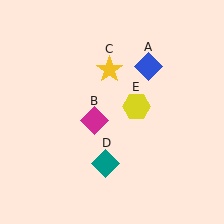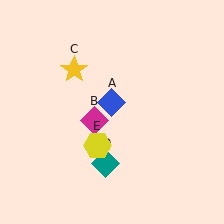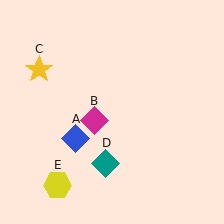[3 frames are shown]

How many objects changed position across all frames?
3 objects changed position: blue diamond (object A), yellow star (object C), yellow hexagon (object E).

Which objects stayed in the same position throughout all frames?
Magenta diamond (object B) and teal diamond (object D) remained stationary.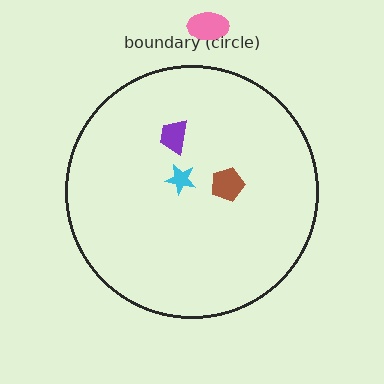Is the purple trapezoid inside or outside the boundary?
Inside.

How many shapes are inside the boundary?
3 inside, 1 outside.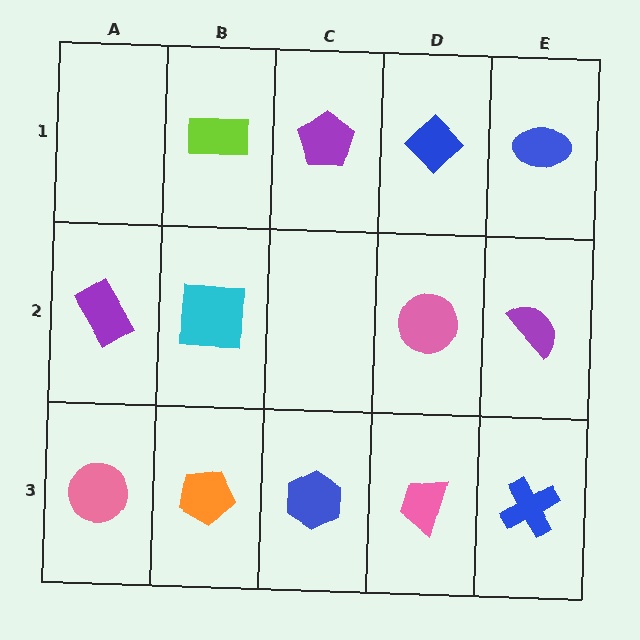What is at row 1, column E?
A blue ellipse.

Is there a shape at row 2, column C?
No, that cell is empty.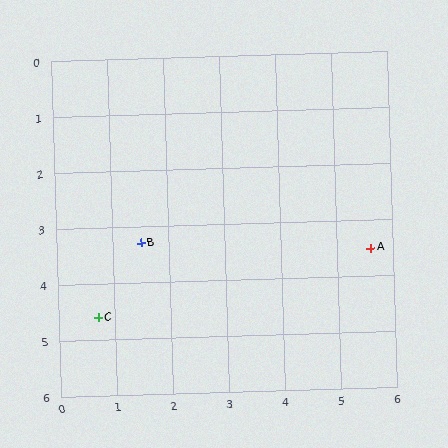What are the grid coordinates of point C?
Point C is at approximately (0.7, 4.6).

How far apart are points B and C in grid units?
Points B and C are about 1.5 grid units apart.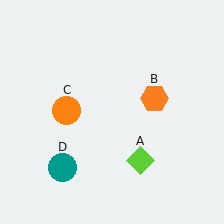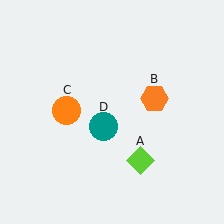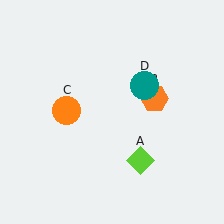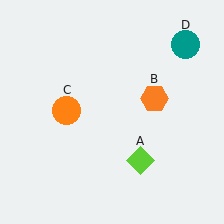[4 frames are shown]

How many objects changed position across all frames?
1 object changed position: teal circle (object D).